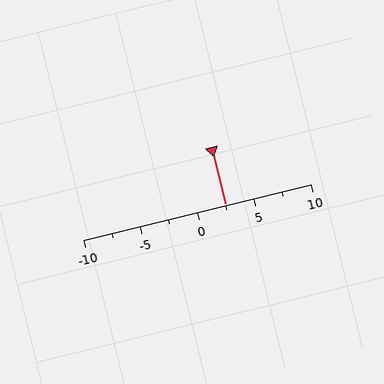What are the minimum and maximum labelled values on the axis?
The axis runs from -10 to 10.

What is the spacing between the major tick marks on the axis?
The major ticks are spaced 5 apart.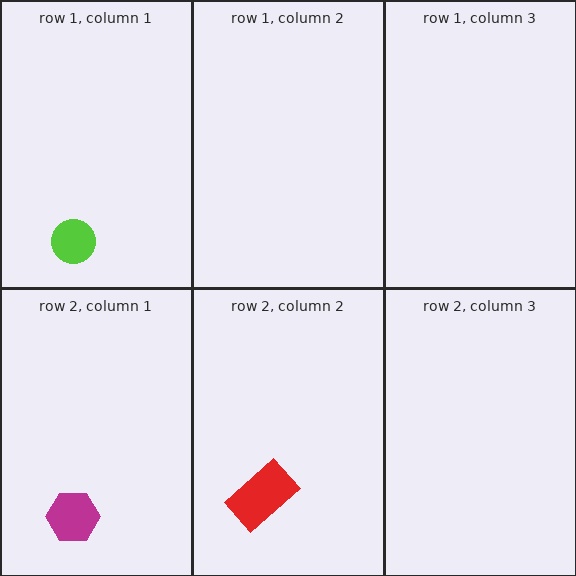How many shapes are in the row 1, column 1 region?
1.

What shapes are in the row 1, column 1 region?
The lime circle.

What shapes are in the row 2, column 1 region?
The magenta hexagon.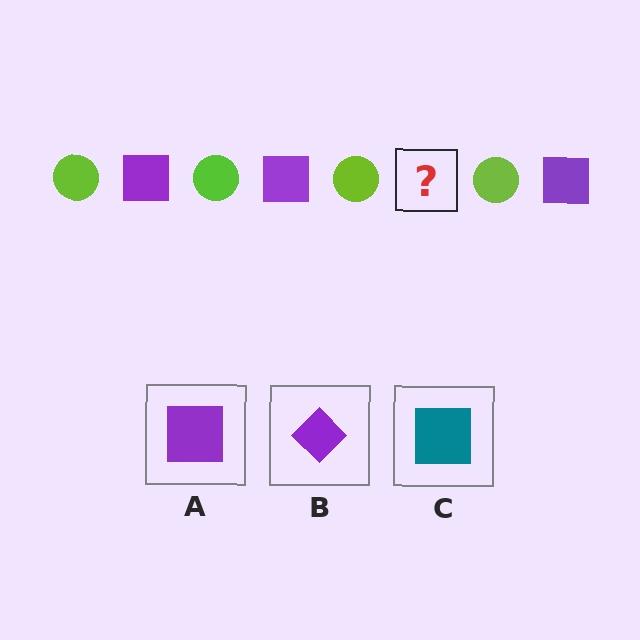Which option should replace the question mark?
Option A.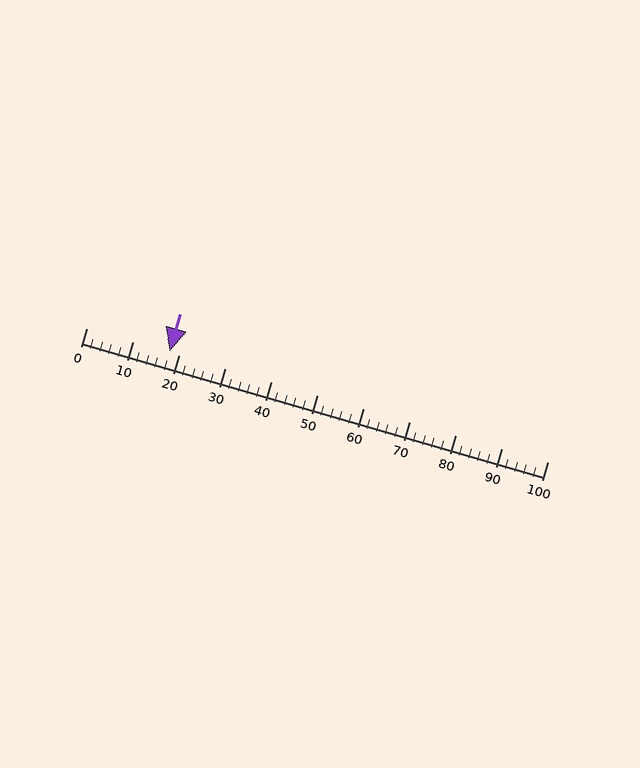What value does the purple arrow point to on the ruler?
The purple arrow points to approximately 18.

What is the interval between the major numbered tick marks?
The major tick marks are spaced 10 units apart.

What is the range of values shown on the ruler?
The ruler shows values from 0 to 100.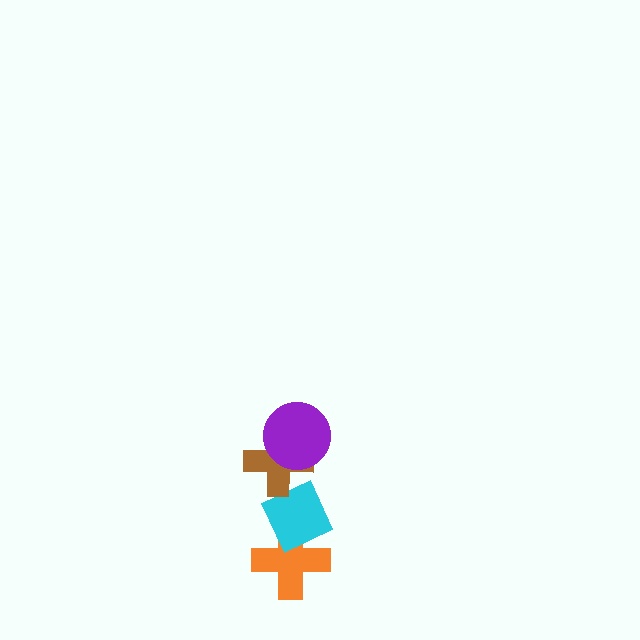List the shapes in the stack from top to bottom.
From top to bottom: the purple circle, the brown cross, the cyan diamond, the orange cross.